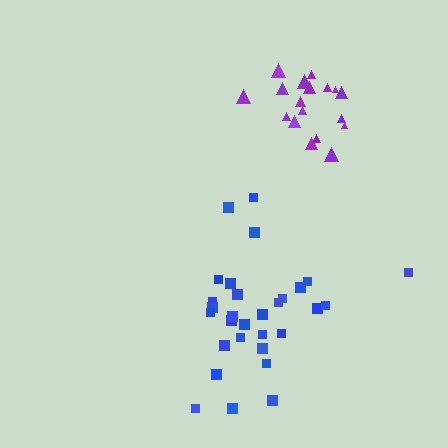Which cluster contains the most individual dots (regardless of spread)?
Blue (31).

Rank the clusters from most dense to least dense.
purple, blue.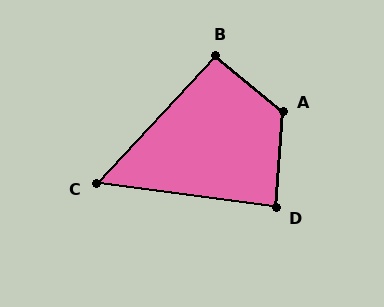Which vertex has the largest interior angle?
A, at approximately 125 degrees.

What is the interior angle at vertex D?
Approximately 86 degrees (approximately right).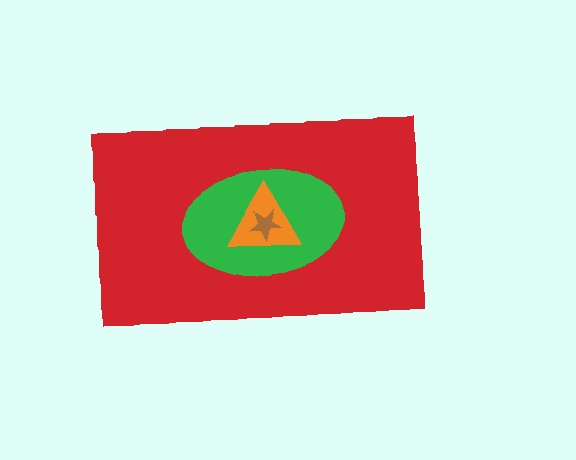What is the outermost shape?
The red rectangle.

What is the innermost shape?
The brown star.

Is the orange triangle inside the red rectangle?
Yes.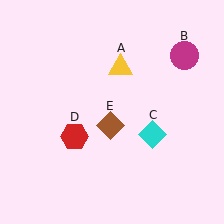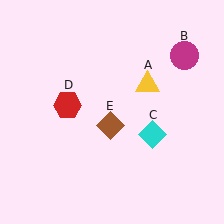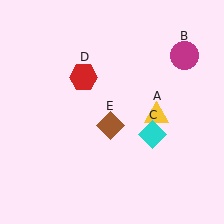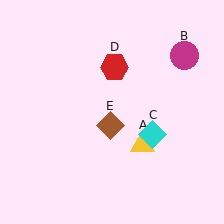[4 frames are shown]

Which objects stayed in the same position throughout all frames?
Magenta circle (object B) and cyan diamond (object C) and brown diamond (object E) remained stationary.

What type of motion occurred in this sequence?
The yellow triangle (object A), red hexagon (object D) rotated clockwise around the center of the scene.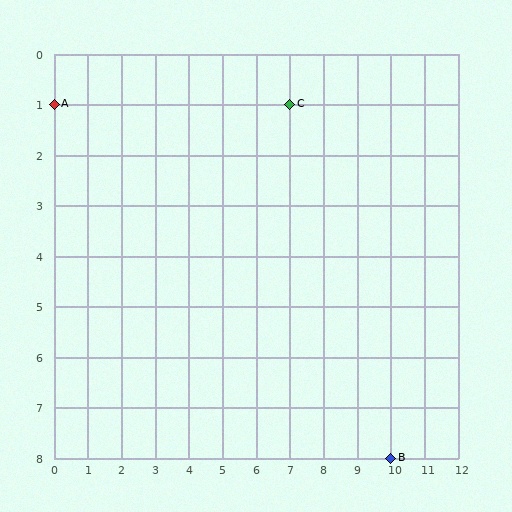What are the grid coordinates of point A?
Point A is at grid coordinates (0, 1).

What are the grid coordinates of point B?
Point B is at grid coordinates (10, 8).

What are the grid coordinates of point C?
Point C is at grid coordinates (7, 1).